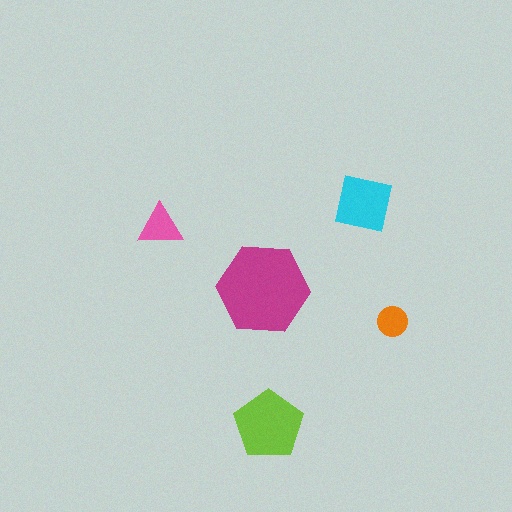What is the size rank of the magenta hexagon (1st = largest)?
1st.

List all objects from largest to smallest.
The magenta hexagon, the lime pentagon, the cyan square, the pink triangle, the orange circle.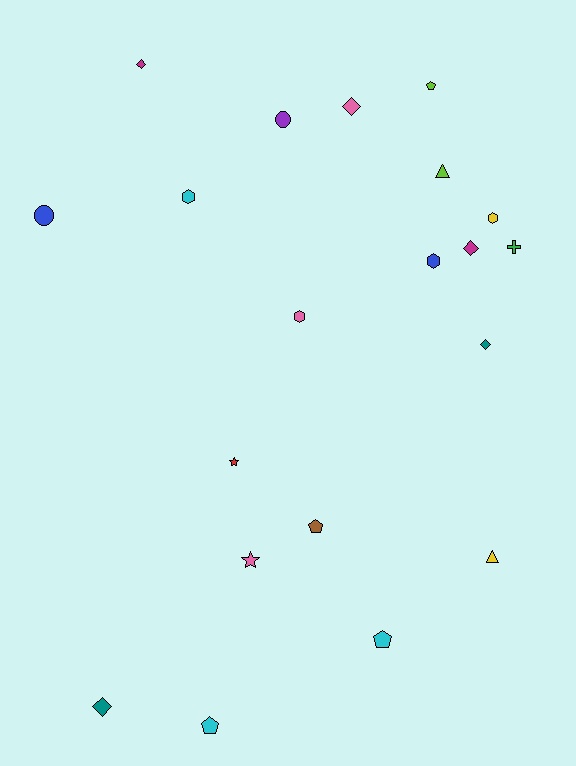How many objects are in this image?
There are 20 objects.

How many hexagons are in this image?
There are 4 hexagons.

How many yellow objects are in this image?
There are 2 yellow objects.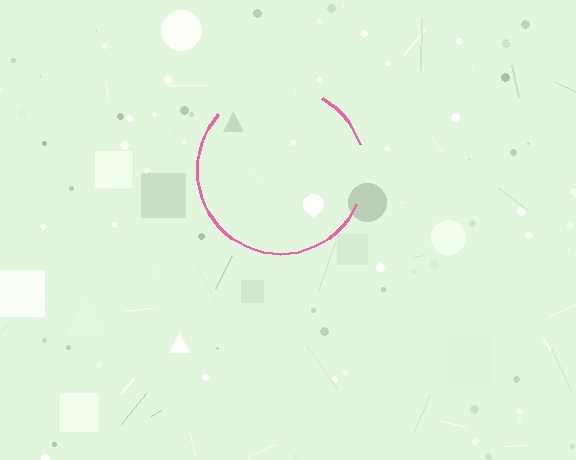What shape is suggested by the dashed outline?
The dashed outline suggests a circle.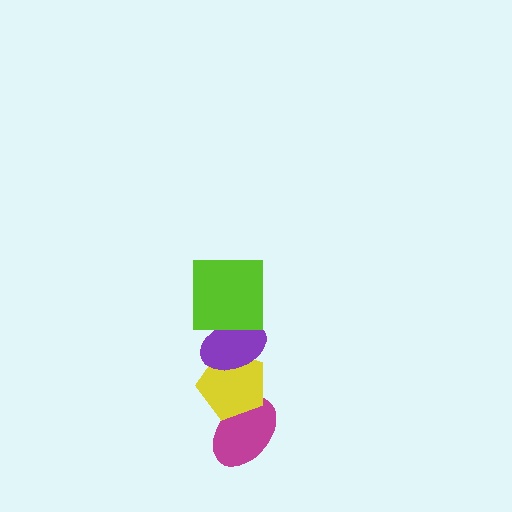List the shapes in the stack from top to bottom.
From top to bottom: the lime square, the purple ellipse, the yellow pentagon, the magenta ellipse.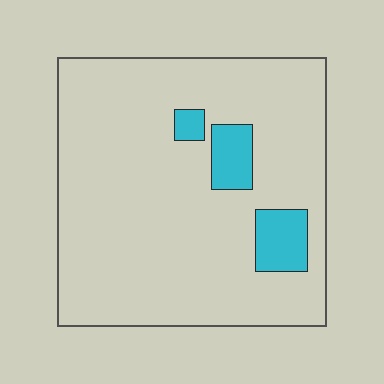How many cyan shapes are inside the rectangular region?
3.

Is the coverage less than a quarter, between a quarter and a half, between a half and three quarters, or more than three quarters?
Less than a quarter.